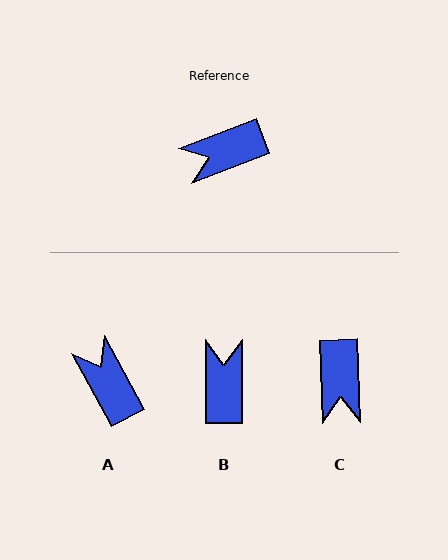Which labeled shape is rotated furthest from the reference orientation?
B, about 111 degrees away.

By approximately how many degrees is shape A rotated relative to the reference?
Approximately 83 degrees clockwise.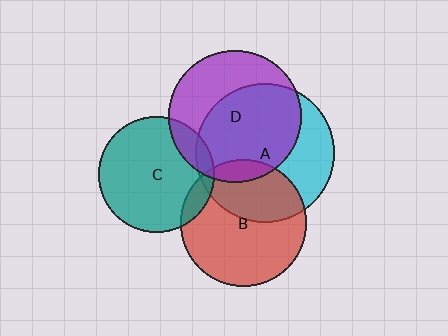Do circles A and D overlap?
Yes.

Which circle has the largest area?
Circle A (cyan).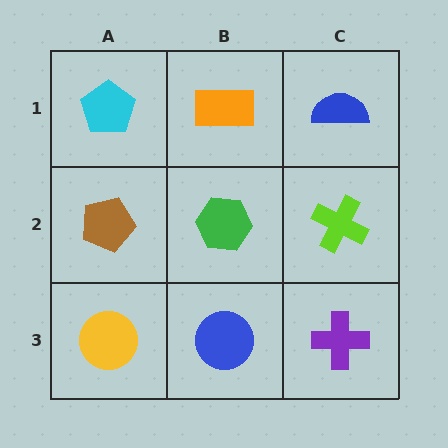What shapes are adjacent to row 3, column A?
A brown pentagon (row 2, column A), a blue circle (row 3, column B).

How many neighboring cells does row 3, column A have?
2.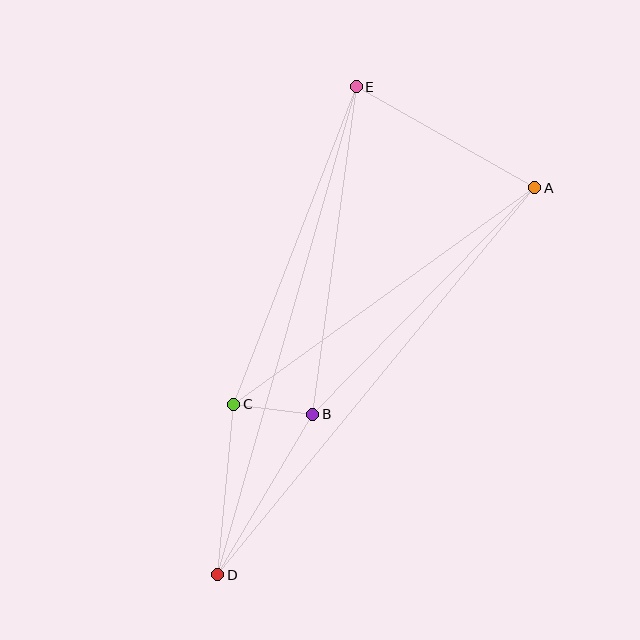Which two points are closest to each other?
Points B and C are closest to each other.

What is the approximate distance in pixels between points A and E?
The distance between A and E is approximately 205 pixels.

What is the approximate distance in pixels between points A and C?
The distance between A and C is approximately 371 pixels.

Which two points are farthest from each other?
Points D and E are farthest from each other.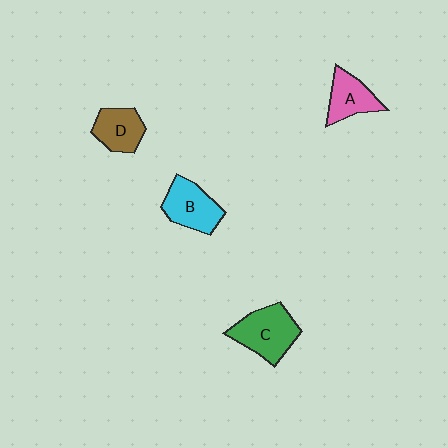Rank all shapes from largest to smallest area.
From largest to smallest: C (green), B (cyan), D (brown), A (pink).